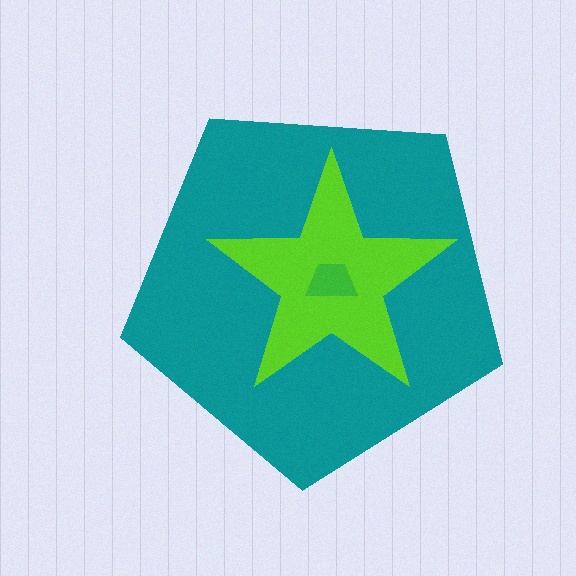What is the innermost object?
The green trapezoid.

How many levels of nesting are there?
3.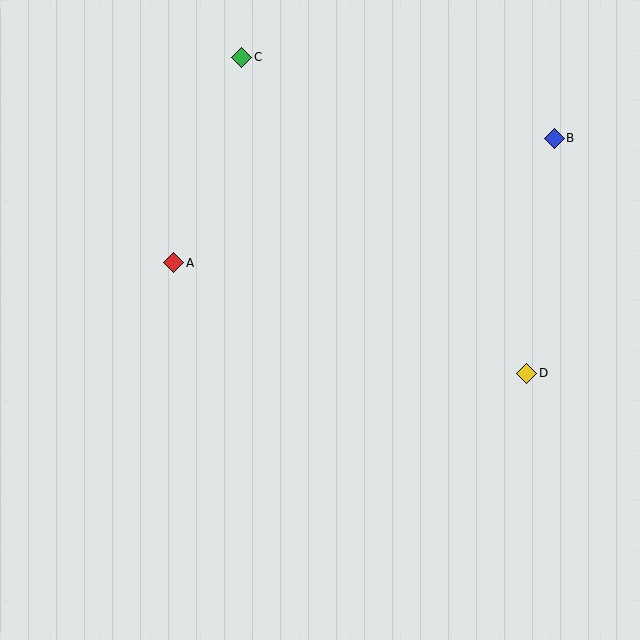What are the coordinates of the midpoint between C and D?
The midpoint between C and D is at (384, 215).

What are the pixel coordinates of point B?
Point B is at (554, 138).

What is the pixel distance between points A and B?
The distance between A and B is 400 pixels.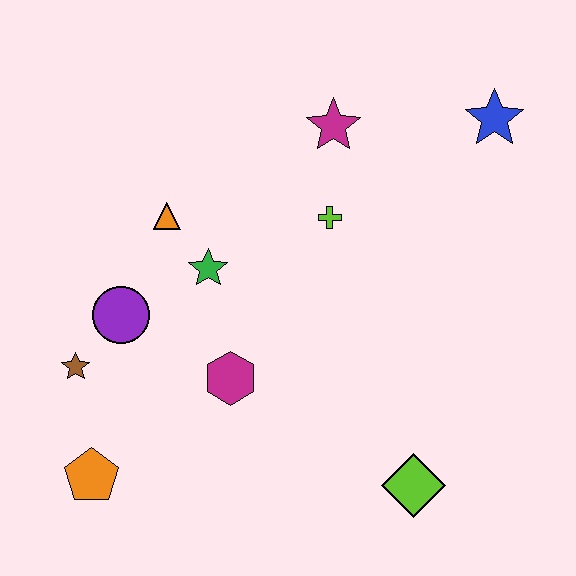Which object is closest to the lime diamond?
The magenta hexagon is closest to the lime diamond.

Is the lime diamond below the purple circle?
Yes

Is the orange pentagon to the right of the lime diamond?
No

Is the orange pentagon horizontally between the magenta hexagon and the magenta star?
No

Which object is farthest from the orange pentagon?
The blue star is farthest from the orange pentagon.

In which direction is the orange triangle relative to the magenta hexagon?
The orange triangle is above the magenta hexagon.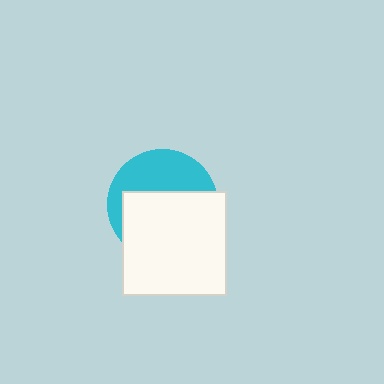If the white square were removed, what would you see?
You would see the complete cyan circle.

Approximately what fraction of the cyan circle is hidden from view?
Roughly 59% of the cyan circle is hidden behind the white square.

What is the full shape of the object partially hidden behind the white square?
The partially hidden object is a cyan circle.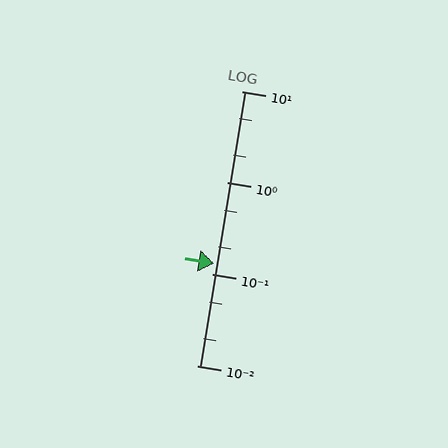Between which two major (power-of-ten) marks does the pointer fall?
The pointer is between 0.1 and 1.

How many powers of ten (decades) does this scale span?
The scale spans 3 decades, from 0.01 to 10.